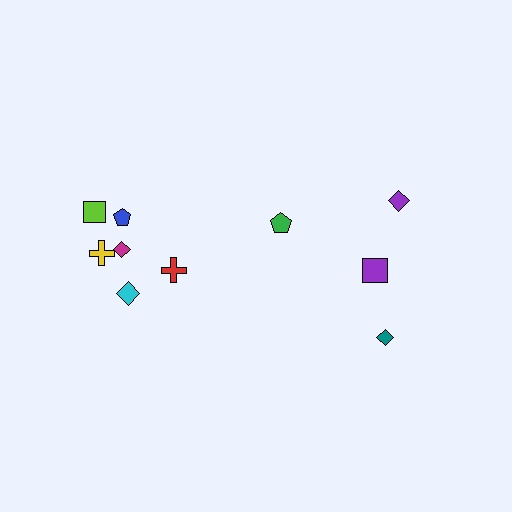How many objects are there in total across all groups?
There are 10 objects.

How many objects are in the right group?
There are 4 objects.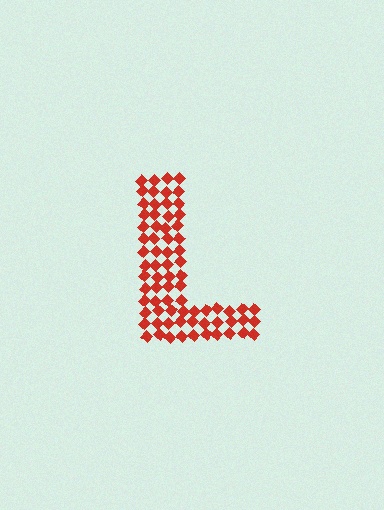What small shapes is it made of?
It is made of small diamonds.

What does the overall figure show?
The overall figure shows the letter L.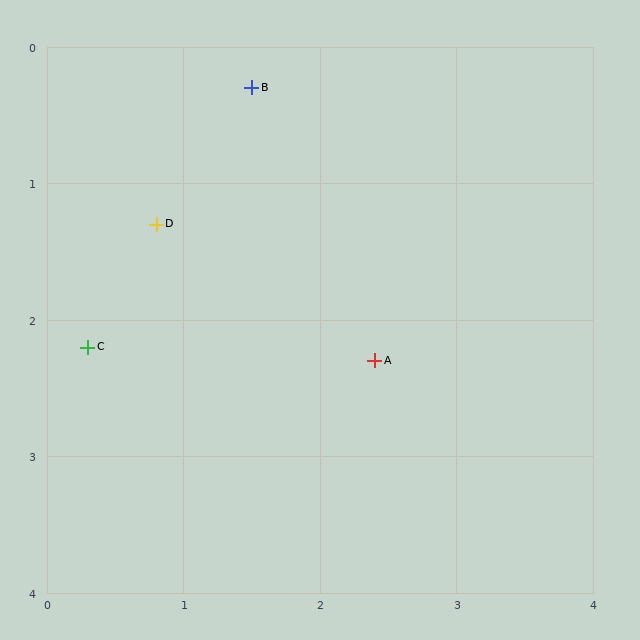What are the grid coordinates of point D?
Point D is at approximately (0.8, 1.3).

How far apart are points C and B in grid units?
Points C and B are about 2.2 grid units apart.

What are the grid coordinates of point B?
Point B is at approximately (1.5, 0.3).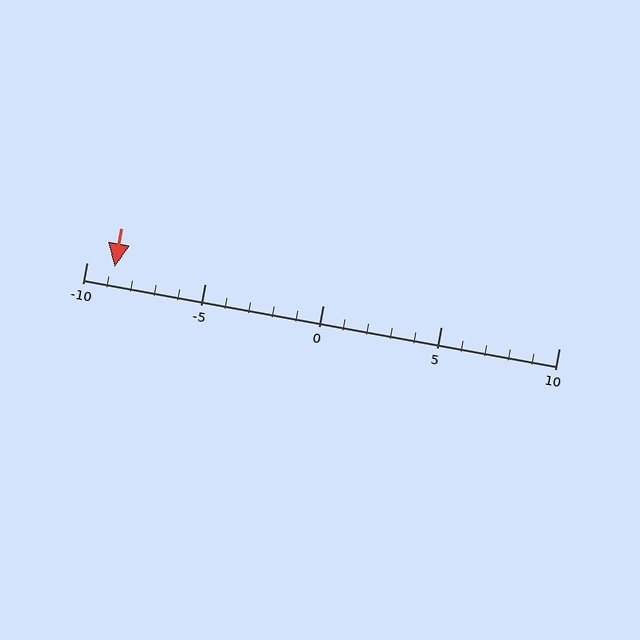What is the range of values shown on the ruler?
The ruler shows values from -10 to 10.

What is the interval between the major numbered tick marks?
The major tick marks are spaced 5 units apart.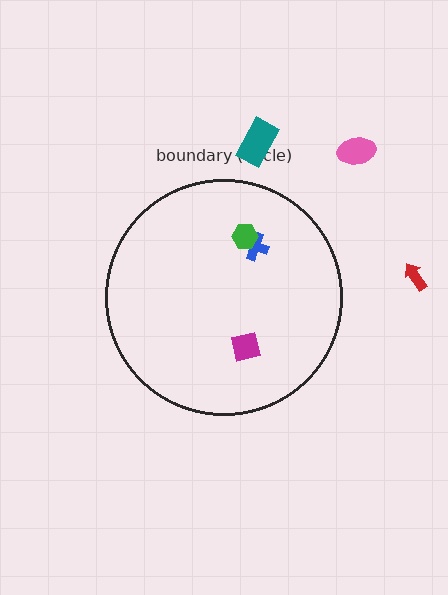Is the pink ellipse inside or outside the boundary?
Outside.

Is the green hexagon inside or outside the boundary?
Inside.